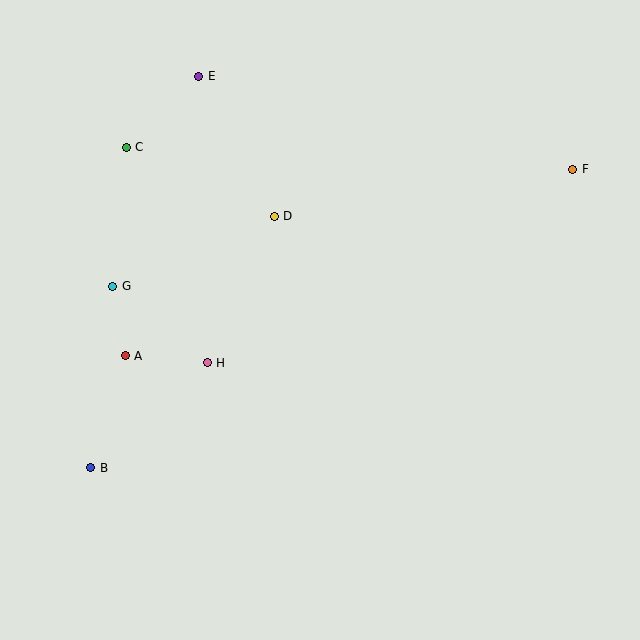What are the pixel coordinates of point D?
Point D is at (274, 216).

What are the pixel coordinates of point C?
Point C is at (126, 147).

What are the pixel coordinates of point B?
Point B is at (91, 468).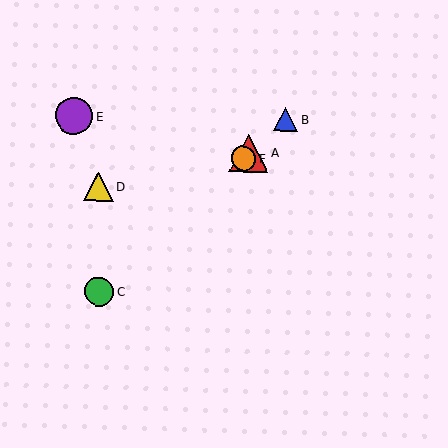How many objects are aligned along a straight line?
4 objects (A, B, C, F) are aligned along a straight line.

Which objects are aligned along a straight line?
Objects A, B, C, F are aligned along a straight line.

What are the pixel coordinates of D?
Object D is at (98, 186).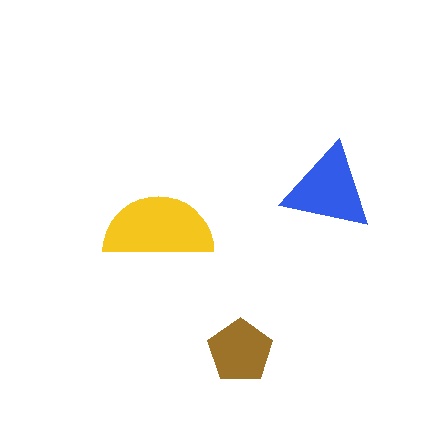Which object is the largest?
The yellow semicircle.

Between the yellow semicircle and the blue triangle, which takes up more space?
The yellow semicircle.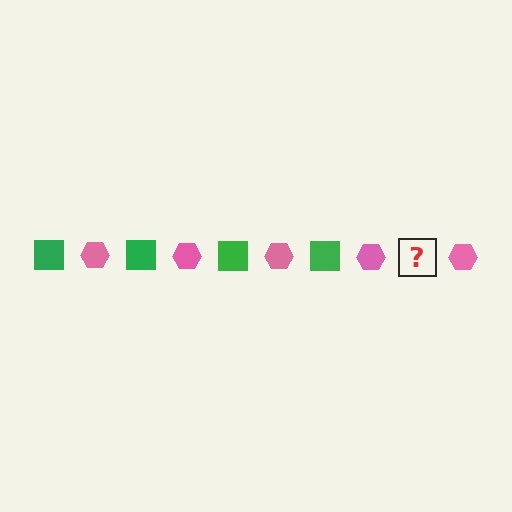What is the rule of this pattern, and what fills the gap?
The rule is that the pattern alternates between green square and pink hexagon. The gap should be filled with a green square.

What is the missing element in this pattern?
The missing element is a green square.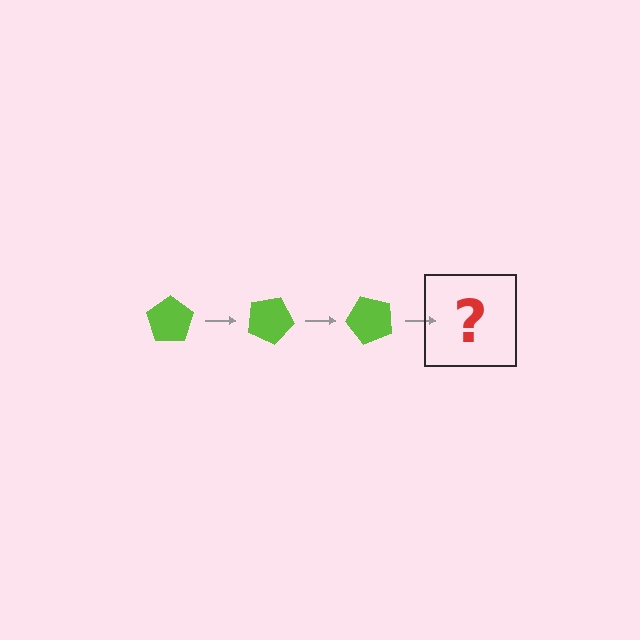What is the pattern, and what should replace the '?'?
The pattern is that the pentagon rotates 25 degrees each step. The '?' should be a lime pentagon rotated 75 degrees.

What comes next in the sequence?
The next element should be a lime pentagon rotated 75 degrees.